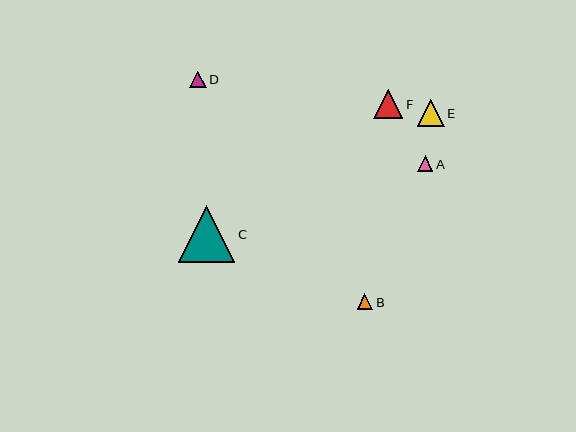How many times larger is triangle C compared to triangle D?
Triangle C is approximately 3.4 times the size of triangle D.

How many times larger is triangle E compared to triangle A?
Triangle E is approximately 1.7 times the size of triangle A.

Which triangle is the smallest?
Triangle B is the smallest with a size of approximately 16 pixels.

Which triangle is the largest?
Triangle C is the largest with a size of approximately 57 pixels.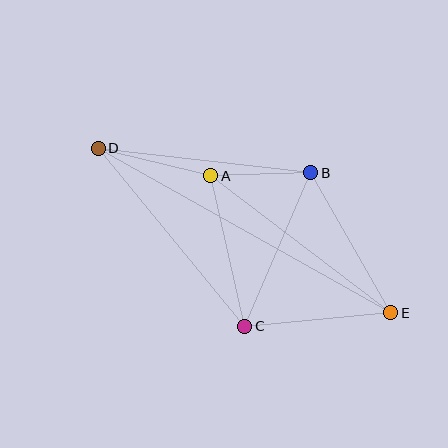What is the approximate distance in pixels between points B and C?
The distance between B and C is approximately 167 pixels.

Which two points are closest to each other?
Points A and B are closest to each other.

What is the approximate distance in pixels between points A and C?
The distance between A and C is approximately 154 pixels.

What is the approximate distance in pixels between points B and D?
The distance between B and D is approximately 214 pixels.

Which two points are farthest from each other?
Points D and E are farthest from each other.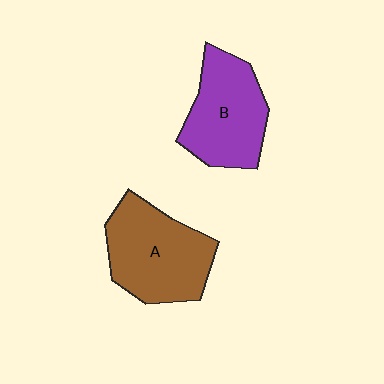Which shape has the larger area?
Shape A (brown).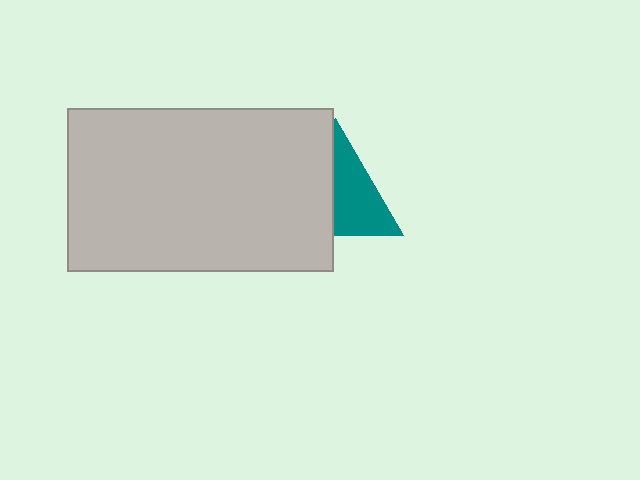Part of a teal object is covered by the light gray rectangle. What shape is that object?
It is a triangle.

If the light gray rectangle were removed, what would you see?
You would see the complete teal triangle.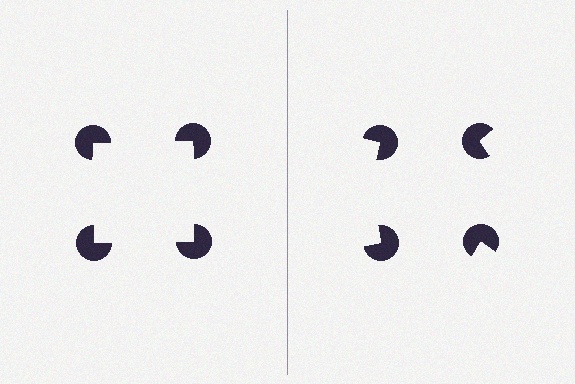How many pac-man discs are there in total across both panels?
8 — 4 on each side.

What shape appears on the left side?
An illusory square.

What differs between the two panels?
The pac-man discs are positioned identically on both sides; only the wedge orientations differ. On the left they align to a square; on the right they are misaligned.